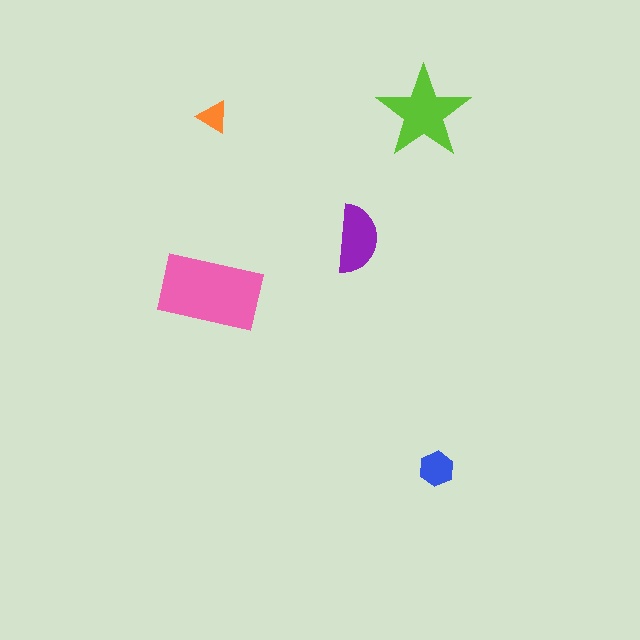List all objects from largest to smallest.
The pink rectangle, the lime star, the purple semicircle, the blue hexagon, the orange triangle.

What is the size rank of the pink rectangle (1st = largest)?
1st.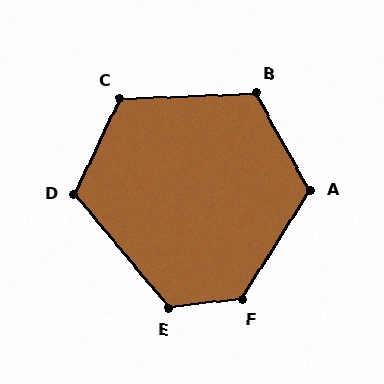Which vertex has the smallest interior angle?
D, at approximately 115 degrees.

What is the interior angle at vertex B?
Approximately 116 degrees (obtuse).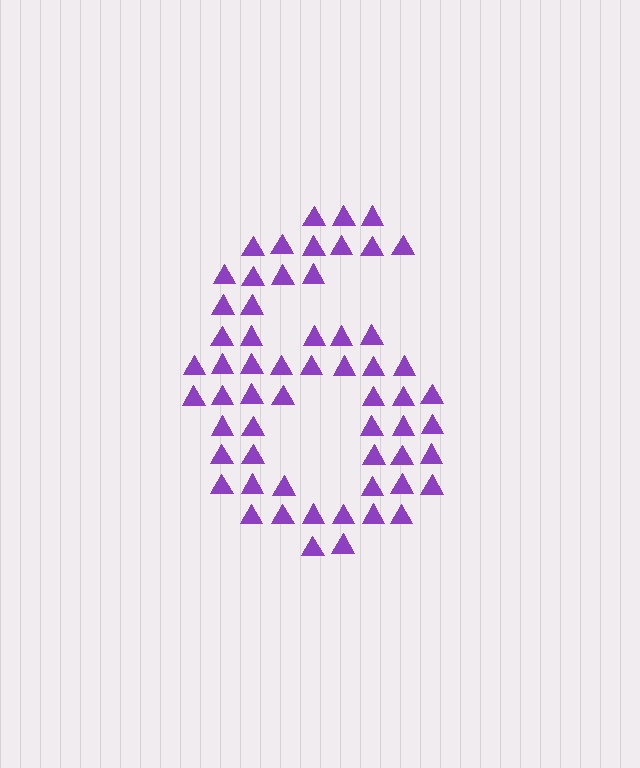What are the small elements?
The small elements are triangles.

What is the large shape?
The large shape is the digit 6.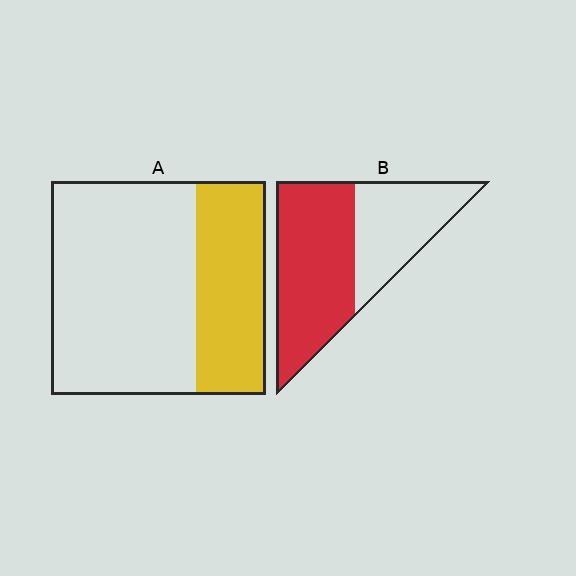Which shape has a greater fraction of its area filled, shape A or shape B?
Shape B.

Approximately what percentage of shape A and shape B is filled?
A is approximately 35% and B is approximately 60%.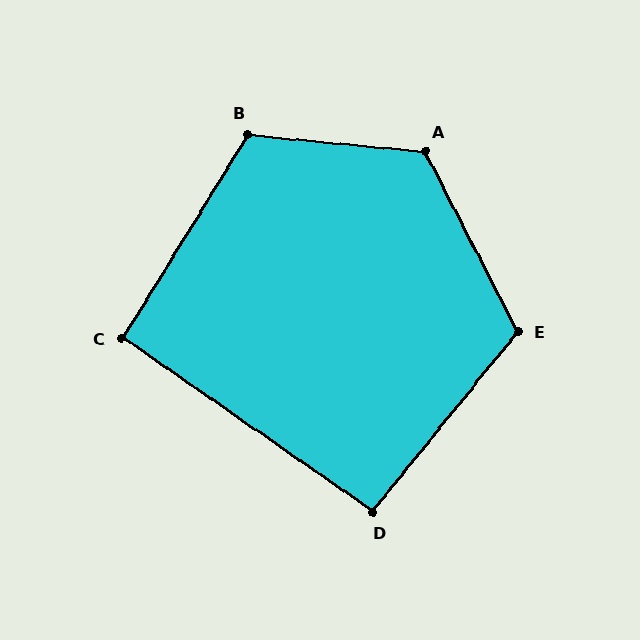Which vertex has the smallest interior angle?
C, at approximately 93 degrees.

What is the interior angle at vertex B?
Approximately 116 degrees (obtuse).